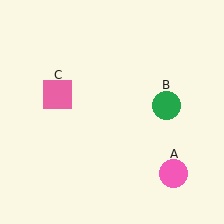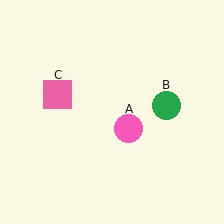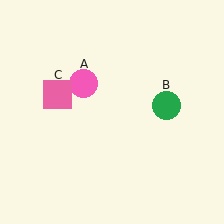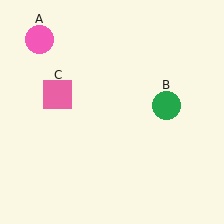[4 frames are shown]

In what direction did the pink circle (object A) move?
The pink circle (object A) moved up and to the left.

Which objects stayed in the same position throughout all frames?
Green circle (object B) and pink square (object C) remained stationary.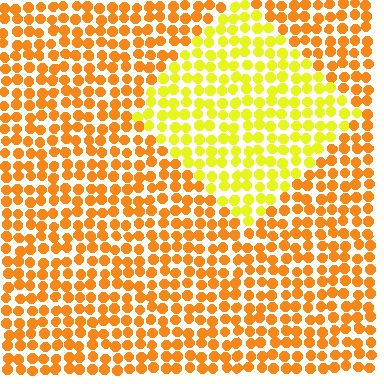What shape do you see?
I see a diamond.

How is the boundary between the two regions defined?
The boundary is defined purely by a slight shift in hue (about 34 degrees). Spacing, size, and orientation are identical on both sides.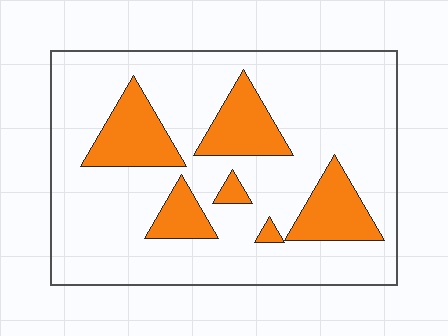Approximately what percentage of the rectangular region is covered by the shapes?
Approximately 20%.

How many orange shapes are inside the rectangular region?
6.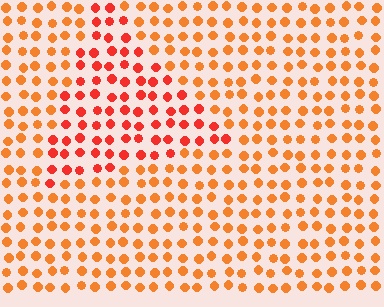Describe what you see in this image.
The image is filled with small orange elements in a uniform arrangement. A triangle-shaped region is visible where the elements are tinted to a slightly different hue, forming a subtle color boundary.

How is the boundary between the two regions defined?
The boundary is defined purely by a slight shift in hue (about 24 degrees). Spacing, size, and orientation are identical on both sides.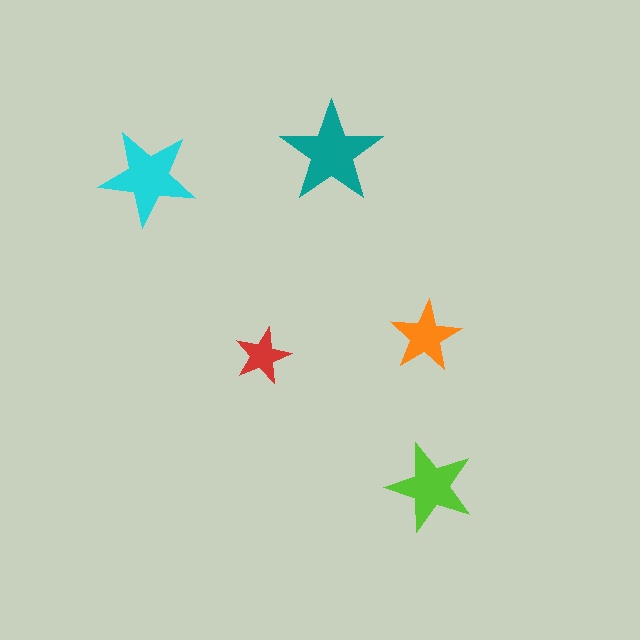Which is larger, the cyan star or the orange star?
The cyan one.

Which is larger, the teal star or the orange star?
The teal one.